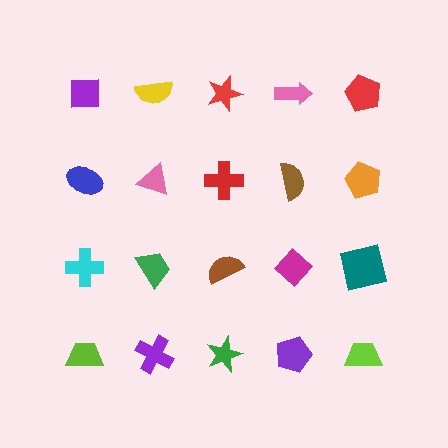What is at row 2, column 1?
A blue ellipse.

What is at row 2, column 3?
A red cross.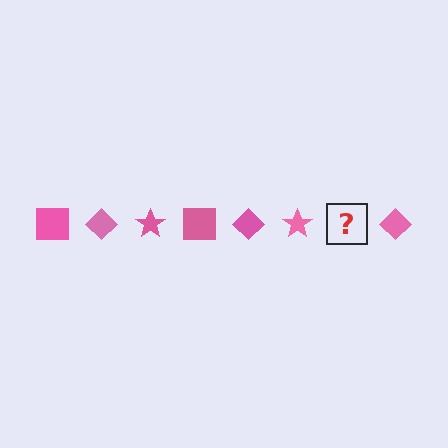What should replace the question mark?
The question mark should be replaced with a pink square.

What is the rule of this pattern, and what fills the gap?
The rule is that the pattern cycles through square, diamond, star shapes in pink. The gap should be filled with a pink square.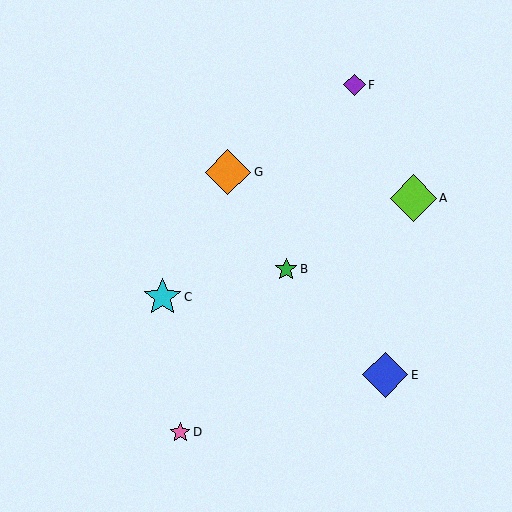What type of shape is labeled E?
Shape E is a blue diamond.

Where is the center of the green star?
The center of the green star is at (286, 269).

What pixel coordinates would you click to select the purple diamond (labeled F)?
Click at (355, 85) to select the purple diamond F.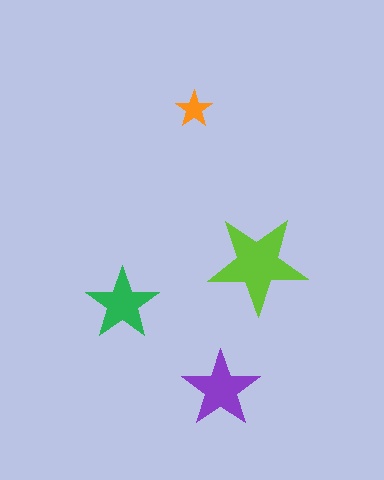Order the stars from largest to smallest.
the lime one, the purple one, the green one, the orange one.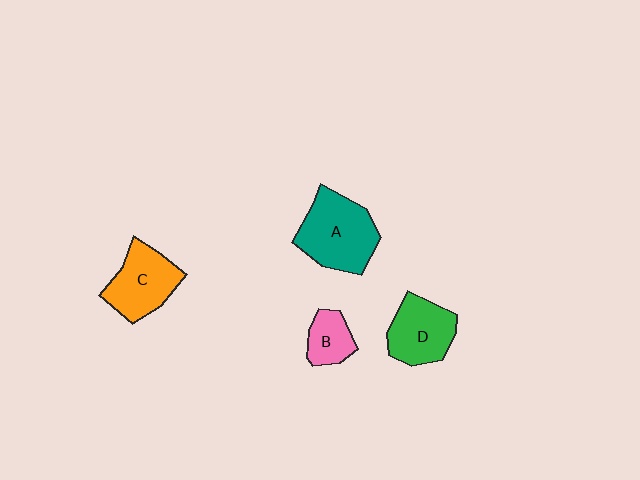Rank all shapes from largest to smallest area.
From largest to smallest: A (teal), C (orange), D (green), B (pink).